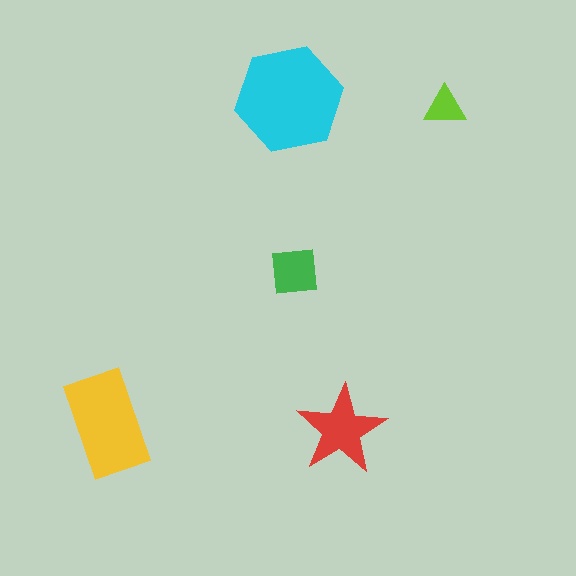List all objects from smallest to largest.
The lime triangle, the green square, the red star, the yellow rectangle, the cyan hexagon.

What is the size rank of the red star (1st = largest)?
3rd.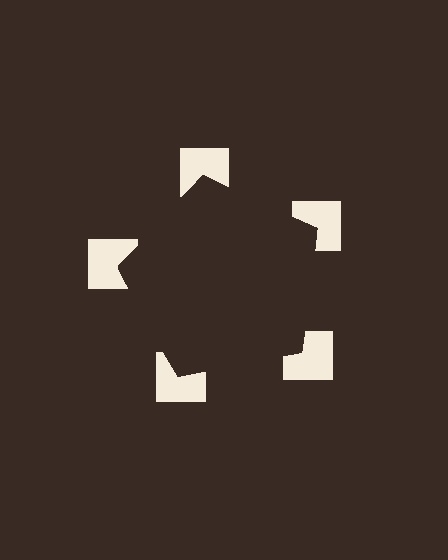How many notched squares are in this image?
There are 5 — one at each vertex of the illusory pentagon.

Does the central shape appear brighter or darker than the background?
It typically appears slightly darker than the background, even though no actual brightness change is drawn.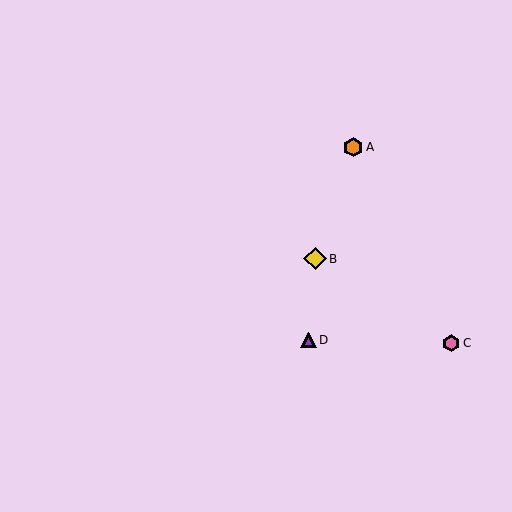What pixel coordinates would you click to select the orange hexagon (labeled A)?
Click at (353, 147) to select the orange hexagon A.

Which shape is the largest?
The yellow diamond (labeled B) is the largest.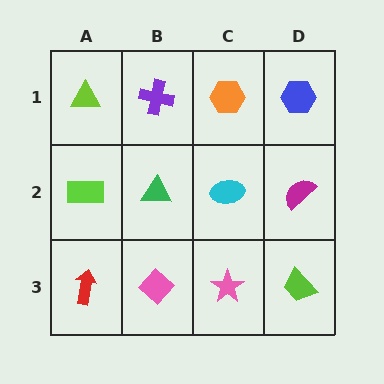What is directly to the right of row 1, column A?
A purple cross.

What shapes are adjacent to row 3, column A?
A lime rectangle (row 2, column A), a pink diamond (row 3, column B).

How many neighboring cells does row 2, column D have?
3.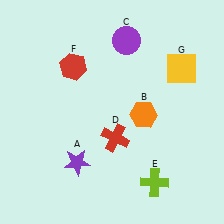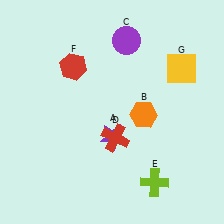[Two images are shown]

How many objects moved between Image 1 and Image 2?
1 object moved between the two images.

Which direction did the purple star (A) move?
The purple star (A) moved right.